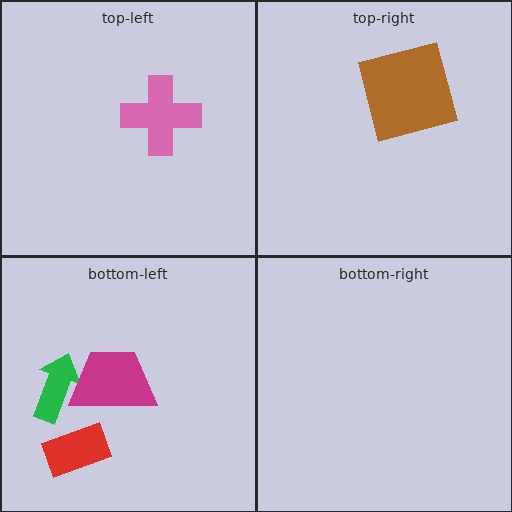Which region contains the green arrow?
The bottom-left region.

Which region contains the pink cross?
The top-left region.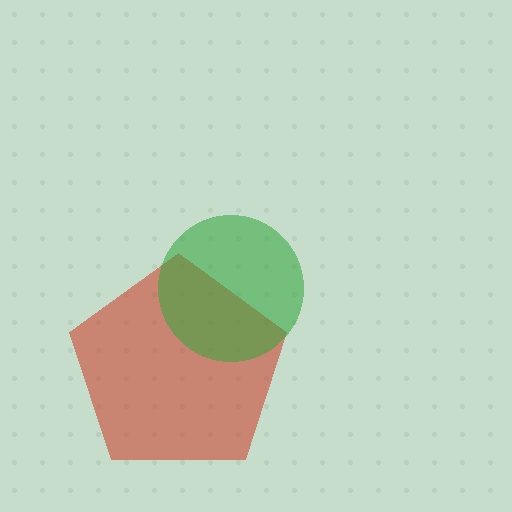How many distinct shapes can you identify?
There are 2 distinct shapes: a red pentagon, a green circle.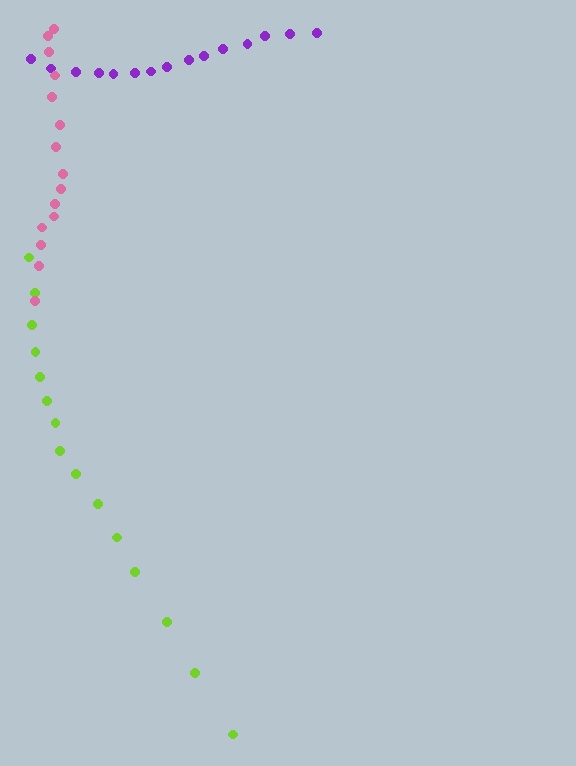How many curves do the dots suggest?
There are 3 distinct paths.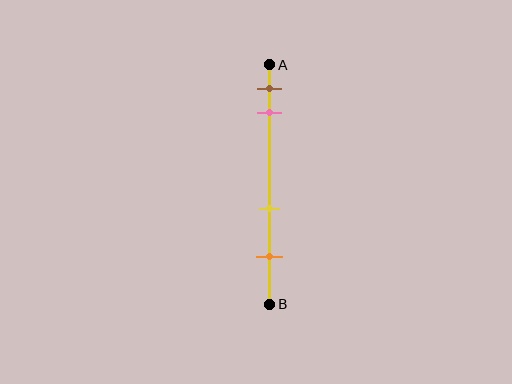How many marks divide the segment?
There are 4 marks dividing the segment.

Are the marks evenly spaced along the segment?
No, the marks are not evenly spaced.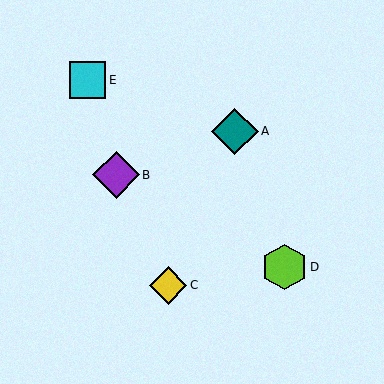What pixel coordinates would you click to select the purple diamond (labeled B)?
Click at (116, 175) to select the purple diamond B.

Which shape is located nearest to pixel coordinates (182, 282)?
The yellow diamond (labeled C) at (168, 285) is nearest to that location.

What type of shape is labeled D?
Shape D is a lime hexagon.